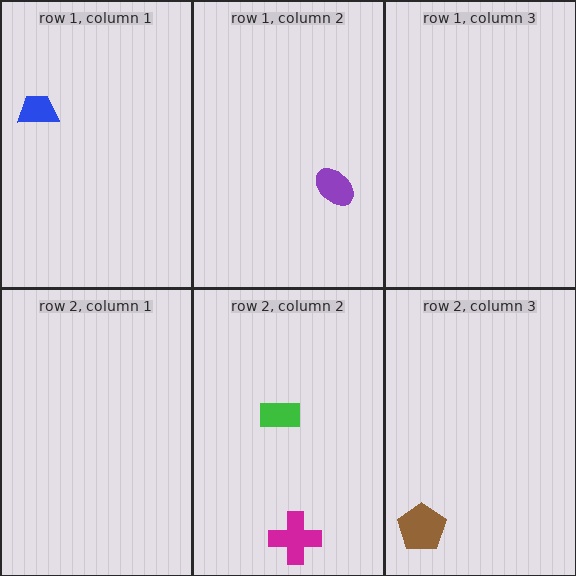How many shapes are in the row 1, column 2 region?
1.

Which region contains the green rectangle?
The row 2, column 2 region.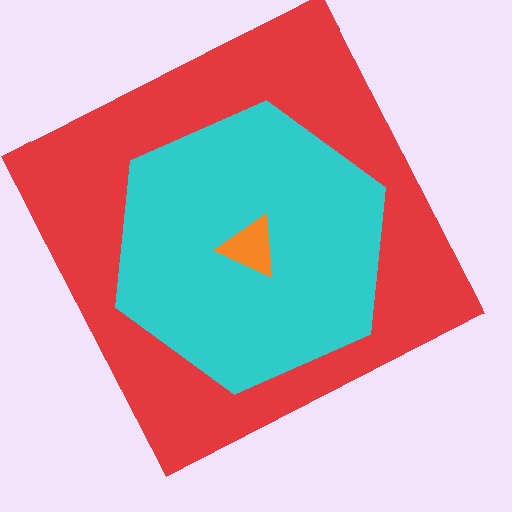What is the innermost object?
The orange triangle.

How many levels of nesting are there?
3.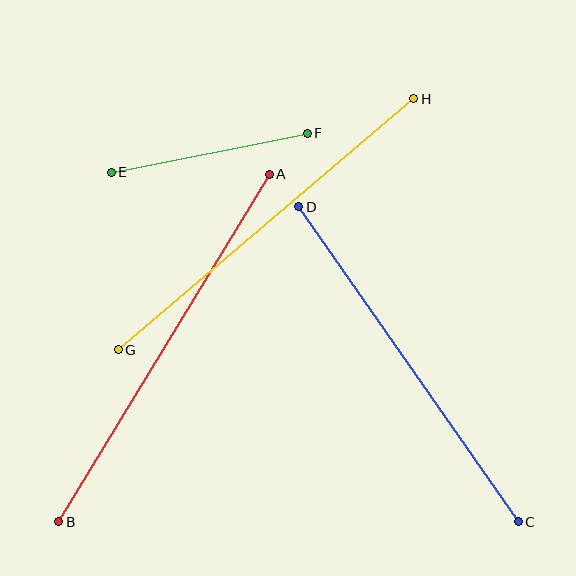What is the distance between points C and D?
The distance is approximately 384 pixels.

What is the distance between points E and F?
The distance is approximately 200 pixels.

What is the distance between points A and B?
The distance is approximately 406 pixels.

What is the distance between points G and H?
The distance is approximately 388 pixels.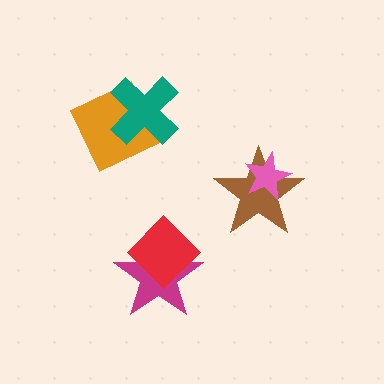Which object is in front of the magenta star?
The red diamond is in front of the magenta star.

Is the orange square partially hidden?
Yes, it is partially covered by another shape.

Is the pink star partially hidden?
No, no other shape covers it.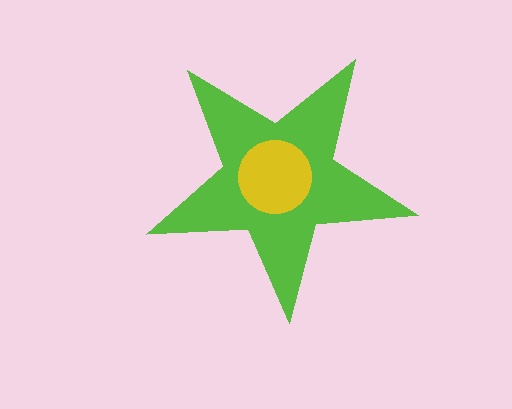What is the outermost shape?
The lime star.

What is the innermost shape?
The yellow circle.